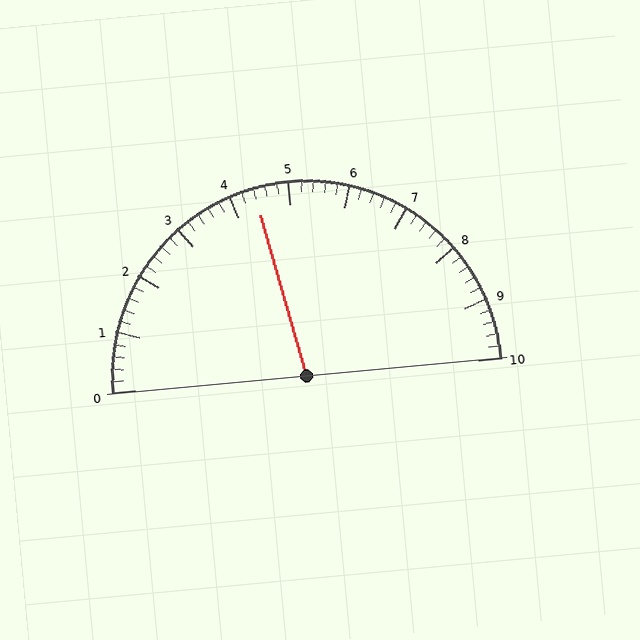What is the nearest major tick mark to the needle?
The nearest major tick mark is 4.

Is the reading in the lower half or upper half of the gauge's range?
The reading is in the lower half of the range (0 to 10).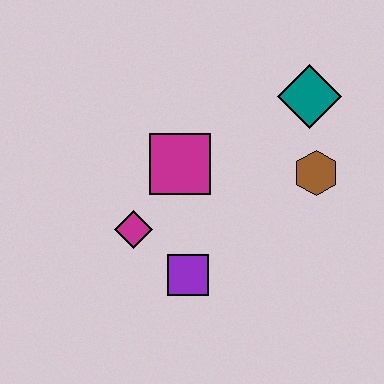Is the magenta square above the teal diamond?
No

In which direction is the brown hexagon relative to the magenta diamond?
The brown hexagon is to the right of the magenta diamond.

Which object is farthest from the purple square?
The teal diamond is farthest from the purple square.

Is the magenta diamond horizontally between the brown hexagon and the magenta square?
No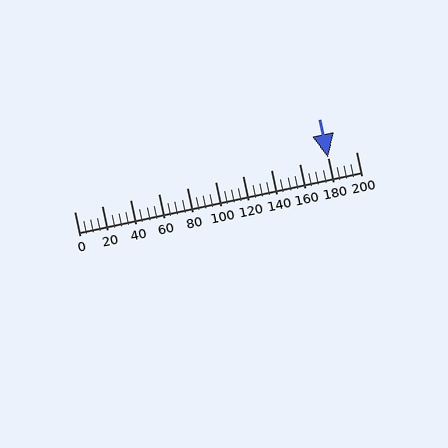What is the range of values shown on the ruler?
The ruler shows values from 0 to 200.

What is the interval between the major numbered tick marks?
The major tick marks are spaced 20 units apart.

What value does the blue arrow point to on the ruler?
The blue arrow points to approximately 180.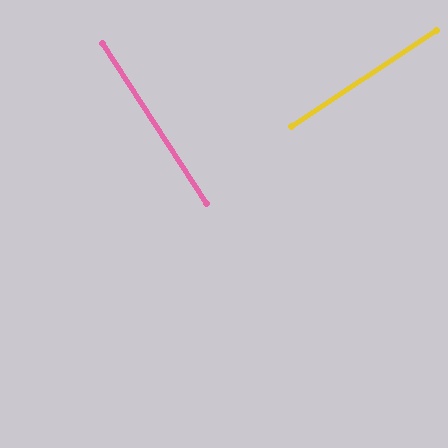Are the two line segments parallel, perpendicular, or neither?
Perpendicular — they meet at approximately 89°.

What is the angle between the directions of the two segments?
Approximately 89 degrees.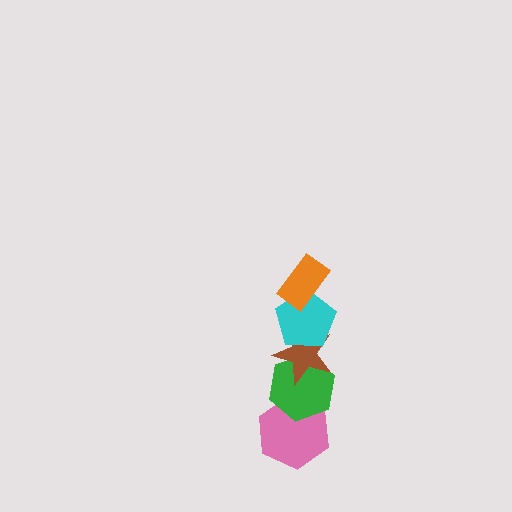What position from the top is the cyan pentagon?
The cyan pentagon is 2nd from the top.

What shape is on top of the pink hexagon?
The green hexagon is on top of the pink hexagon.